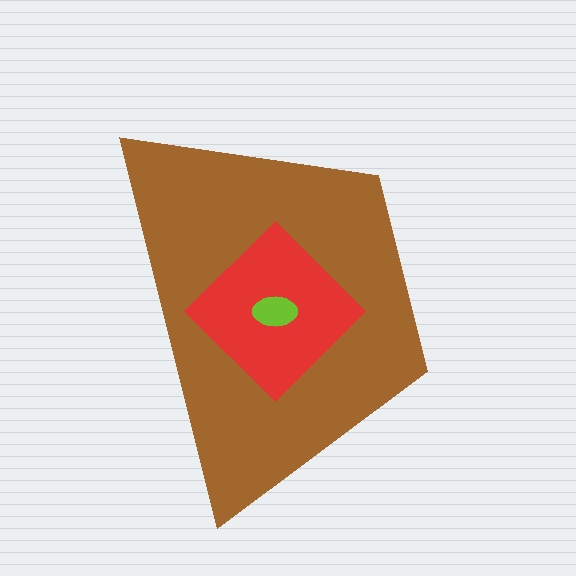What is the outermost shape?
The brown trapezoid.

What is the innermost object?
The lime ellipse.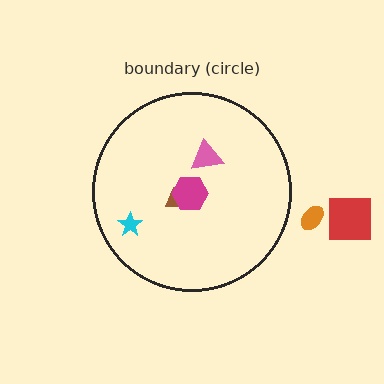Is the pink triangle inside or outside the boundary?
Inside.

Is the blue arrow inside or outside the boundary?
Inside.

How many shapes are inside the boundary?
5 inside, 2 outside.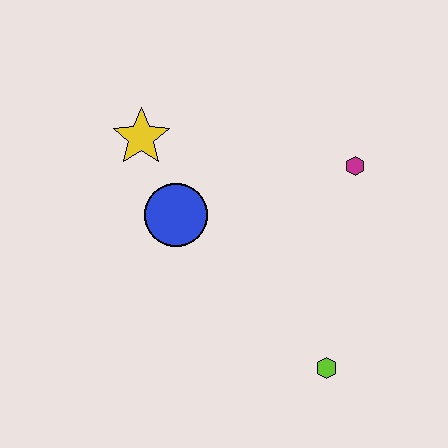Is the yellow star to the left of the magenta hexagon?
Yes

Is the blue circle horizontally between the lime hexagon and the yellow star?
Yes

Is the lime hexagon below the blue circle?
Yes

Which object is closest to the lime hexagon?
The magenta hexagon is closest to the lime hexagon.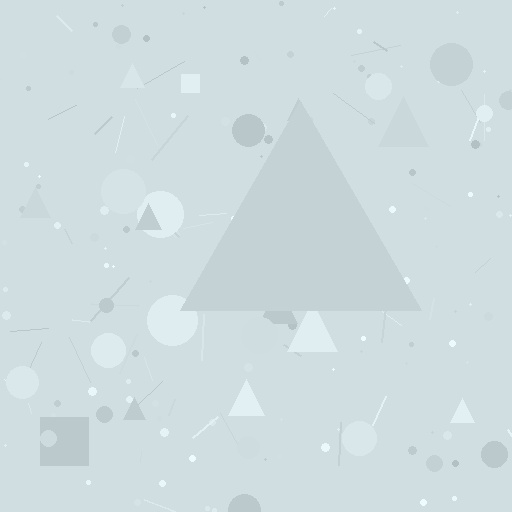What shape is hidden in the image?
A triangle is hidden in the image.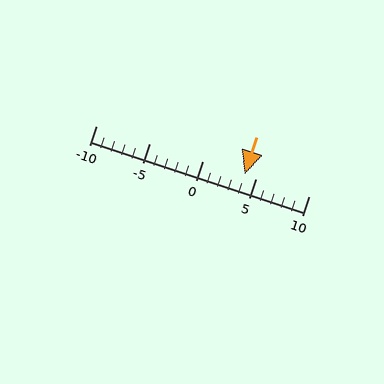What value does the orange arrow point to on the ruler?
The orange arrow points to approximately 4.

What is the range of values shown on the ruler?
The ruler shows values from -10 to 10.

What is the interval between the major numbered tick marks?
The major tick marks are spaced 5 units apart.